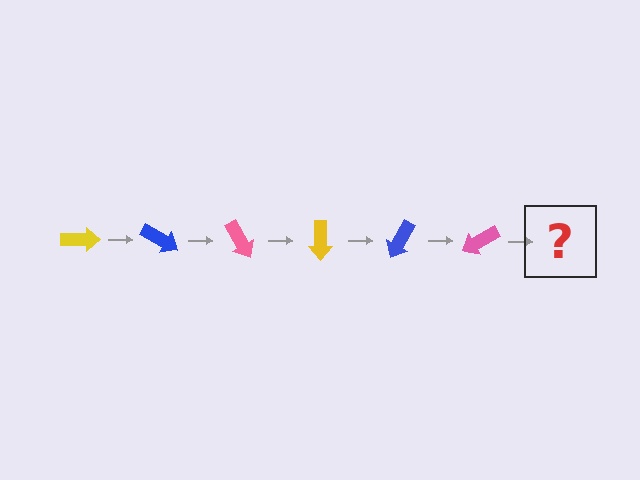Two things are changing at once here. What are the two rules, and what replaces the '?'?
The two rules are that it rotates 30 degrees each step and the color cycles through yellow, blue, and pink. The '?' should be a yellow arrow, rotated 180 degrees from the start.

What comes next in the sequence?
The next element should be a yellow arrow, rotated 180 degrees from the start.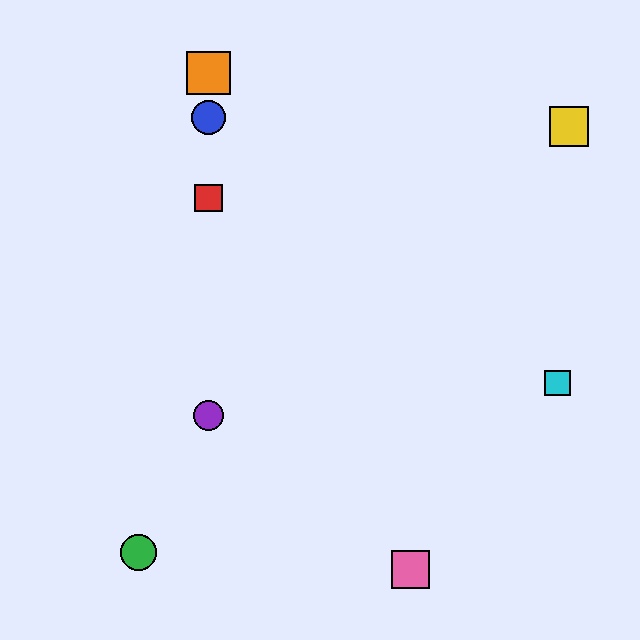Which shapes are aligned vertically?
The red square, the blue circle, the purple circle, the orange square are aligned vertically.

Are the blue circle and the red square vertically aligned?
Yes, both are at x≈208.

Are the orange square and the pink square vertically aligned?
No, the orange square is at x≈208 and the pink square is at x≈411.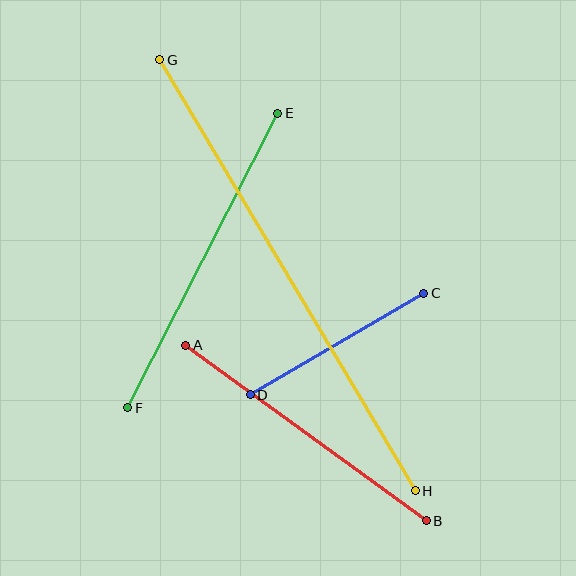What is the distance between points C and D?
The distance is approximately 201 pixels.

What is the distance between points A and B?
The distance is approximately 298 pixels.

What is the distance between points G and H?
The distance is approximately 501 pixels.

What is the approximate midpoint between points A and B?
The midpoint is at approximately (306, 433) pixels.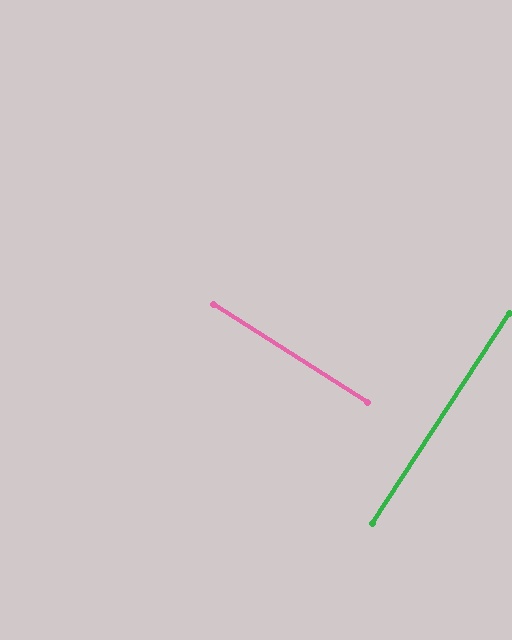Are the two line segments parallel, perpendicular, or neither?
Perpendicular — they meet at approximately 90°.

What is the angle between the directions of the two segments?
Approximately 90 degrees.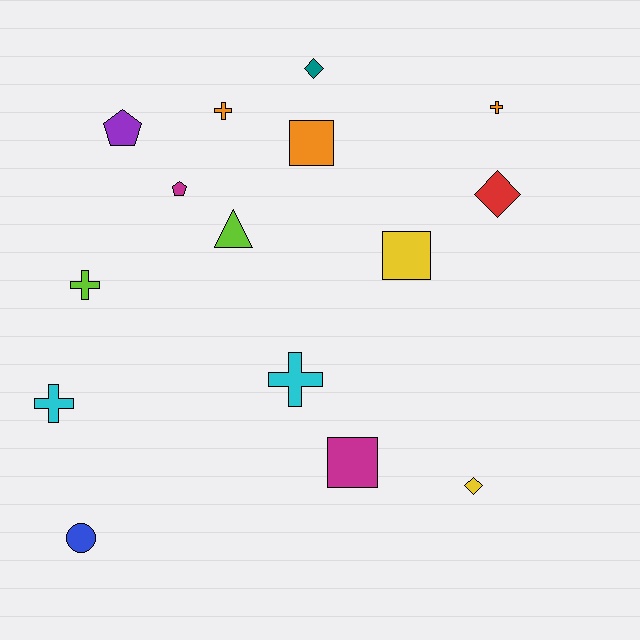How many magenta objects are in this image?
There are 2 magenta objects.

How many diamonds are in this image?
There are 3 diamonds.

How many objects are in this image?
There are 15 objects.